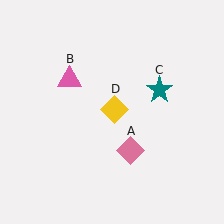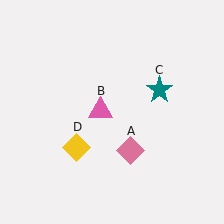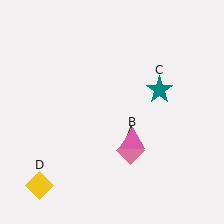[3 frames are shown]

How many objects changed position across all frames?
2 objects changed position: pink triangle (object B), yellow diamond (object D).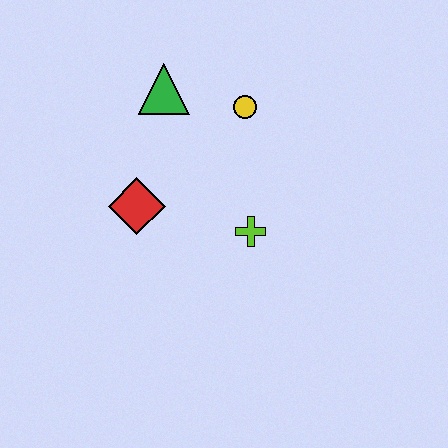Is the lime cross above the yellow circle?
No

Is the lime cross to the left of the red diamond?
No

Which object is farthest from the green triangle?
The lime cross is farthest from the green triangle.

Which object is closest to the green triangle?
The yellow circle is closest to the green triangle.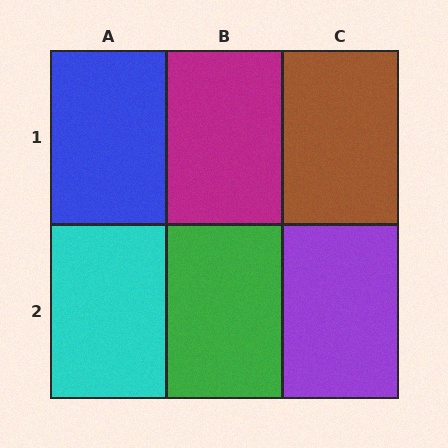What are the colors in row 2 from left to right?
Cyan, green, purple.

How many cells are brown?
1 cell is brown.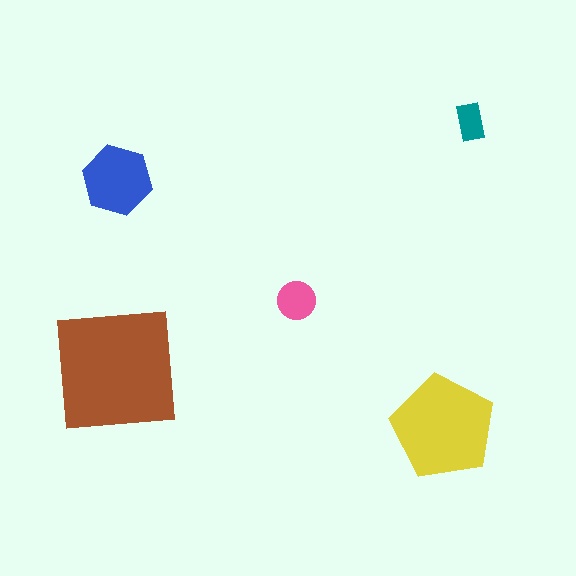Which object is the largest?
The brown square.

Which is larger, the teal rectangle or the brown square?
The brown square.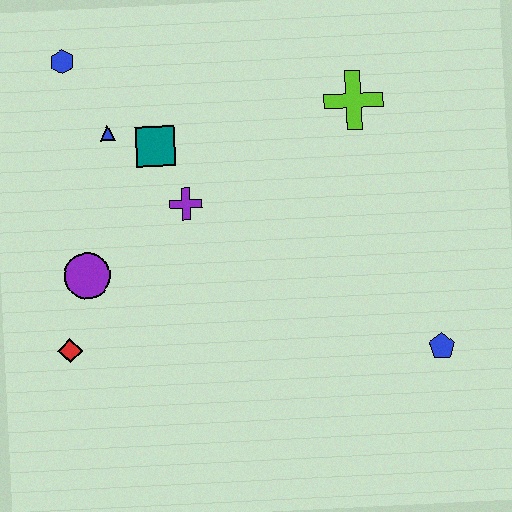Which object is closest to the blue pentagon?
The lime cross is closest to the blue pentagon.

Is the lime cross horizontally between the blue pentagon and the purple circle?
Yes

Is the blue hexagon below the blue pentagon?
No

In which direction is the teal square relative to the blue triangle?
The teal square is to the right of the blue triangle.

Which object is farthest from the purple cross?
The blue pentagon is farthest from the purple cross.